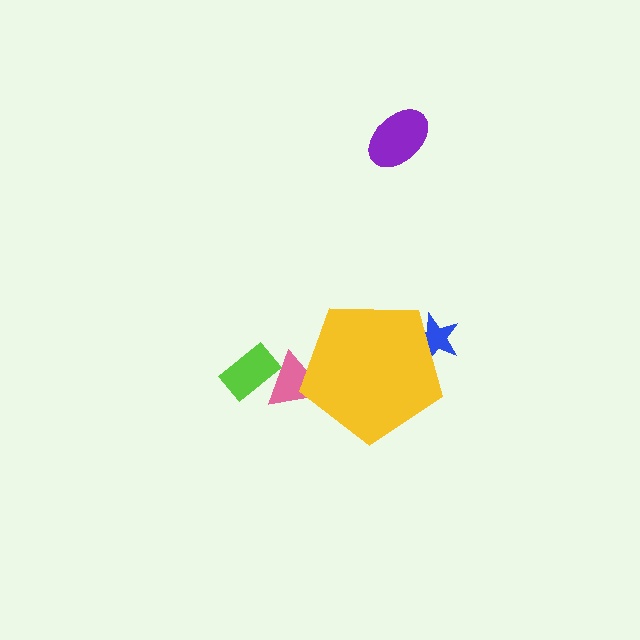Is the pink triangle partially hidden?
Yes, the pink triangle is partially hidden behind the yellow pentagon.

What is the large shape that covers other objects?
A yellow pentagon.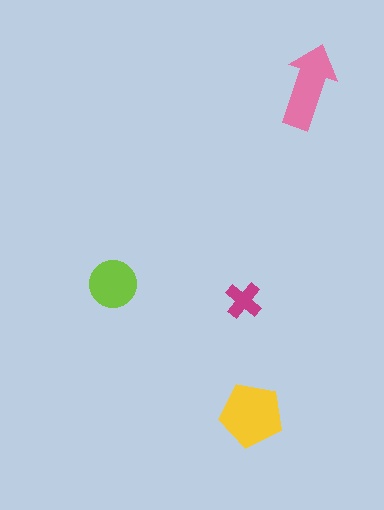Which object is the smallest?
The magenta cross.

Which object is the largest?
The yellow pentagon.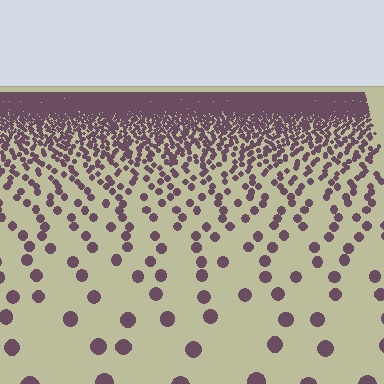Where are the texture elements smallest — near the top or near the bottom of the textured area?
Near the top.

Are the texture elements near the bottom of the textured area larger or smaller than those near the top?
Larger. Near the bottom, elements are closer to the viewer and appear at a bigger on-screen size.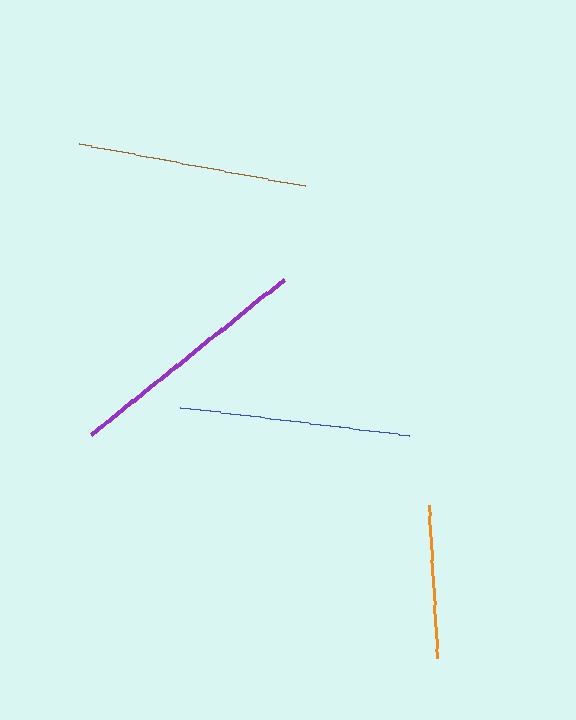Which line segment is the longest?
The purple line is the longest at approximately 247 pixels.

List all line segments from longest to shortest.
From longest to shortest: purple, brown, blue, orange.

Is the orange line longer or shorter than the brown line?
The brown line is longer than the orange line.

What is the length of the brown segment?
The brown segment is approximately 231 pixels long.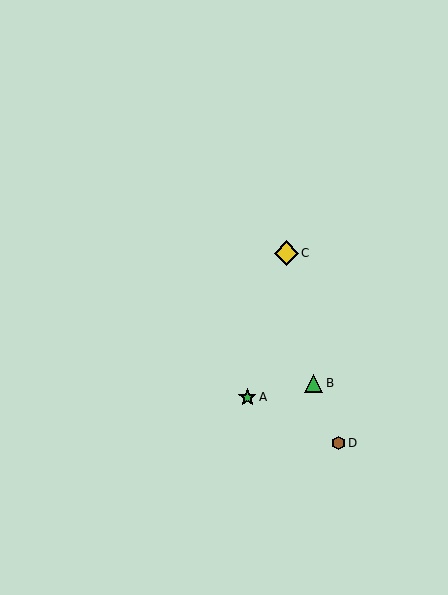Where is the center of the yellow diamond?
The center of the yellow diamond is at (286, 253).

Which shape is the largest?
The yellow diamond (labeled C) is the largest.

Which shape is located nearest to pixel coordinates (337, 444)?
The brown hexagon (labeled D) at (338, 443) is nearest to that location.